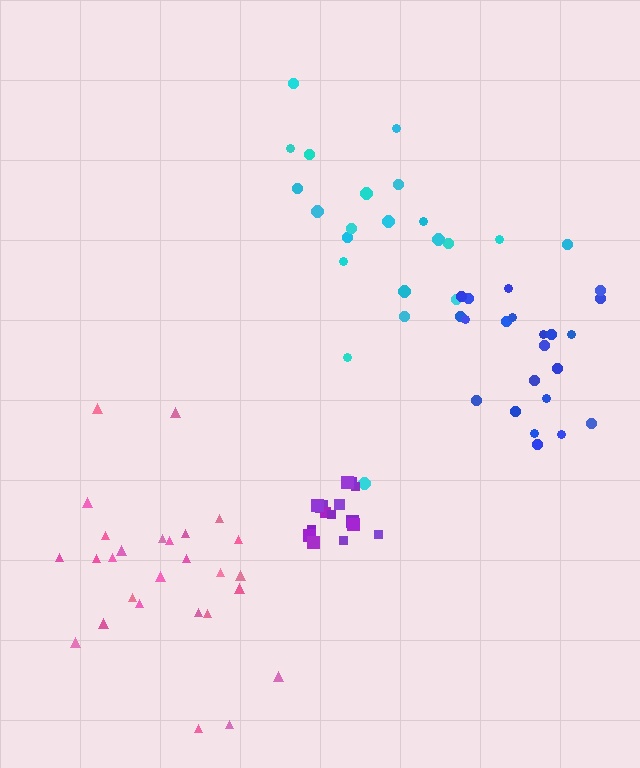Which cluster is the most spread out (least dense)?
Cyan.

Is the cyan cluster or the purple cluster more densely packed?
Purple.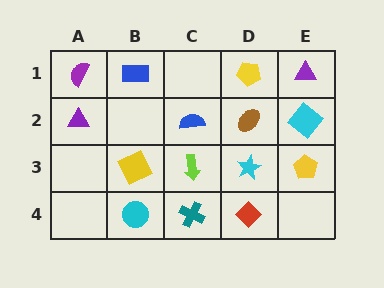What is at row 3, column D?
A cyan star.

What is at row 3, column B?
A yellow square.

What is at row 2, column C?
A blue semicircle.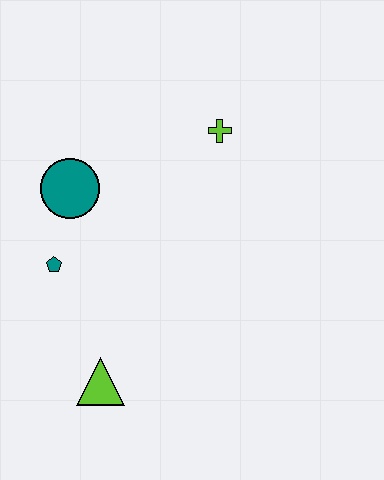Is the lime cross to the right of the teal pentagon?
Yes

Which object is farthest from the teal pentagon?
The lime cross is farthest from the teal pentagon.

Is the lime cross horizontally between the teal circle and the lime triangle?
No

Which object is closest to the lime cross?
The teal circle is closest to the lime cross.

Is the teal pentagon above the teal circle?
No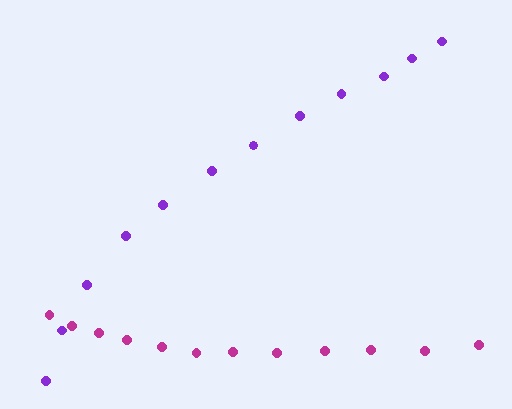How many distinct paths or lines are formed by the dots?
There are 2 distinct paths.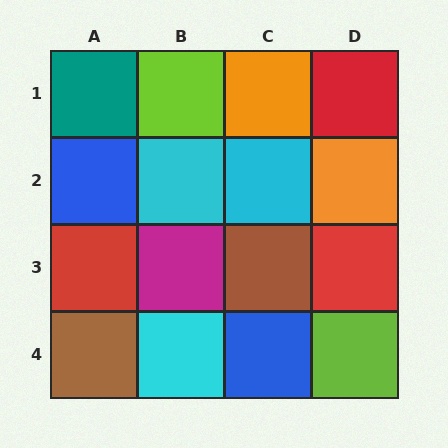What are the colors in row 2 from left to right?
Blue, cyan, cyan, orange.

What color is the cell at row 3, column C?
Brown.